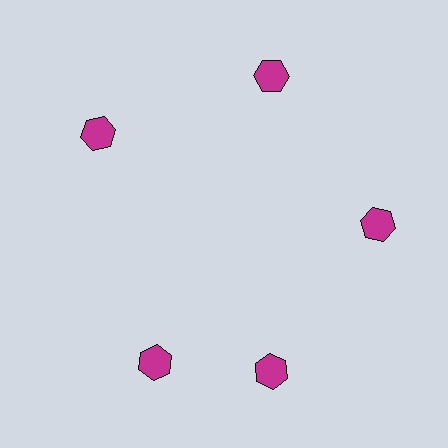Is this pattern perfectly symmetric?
No. The 5 magenta hexagons are arranged in a ring, but one element near the 8 o'clock position is rotated out of alignment along the ring, breaking the 5-fold rotational symmetry.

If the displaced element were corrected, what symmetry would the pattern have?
It would have 5-fold rotational symmetry — the pattern would map onto itself every 72 degrees.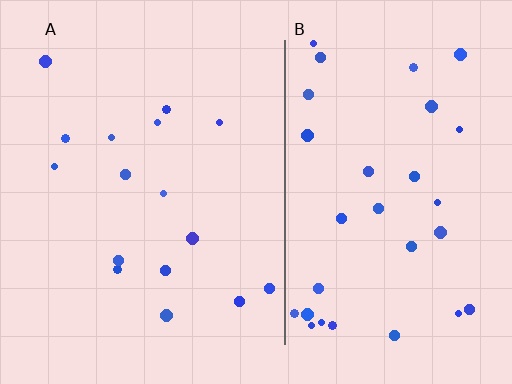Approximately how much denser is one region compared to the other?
Approximately 2.0× — region B over region A.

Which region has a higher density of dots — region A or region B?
B (the right).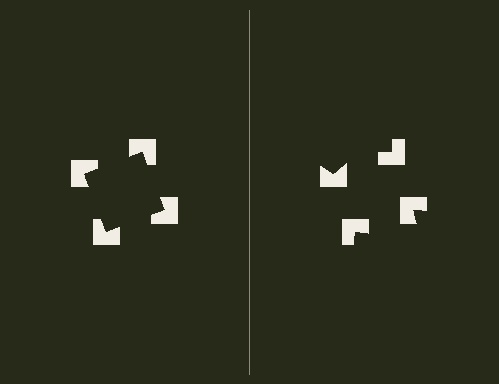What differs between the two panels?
The notched squares are positioned identically on both sides; only the wedge orientations differ. On the left they align to a square; on the right they are misaligned.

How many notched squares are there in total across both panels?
8 — 4 on each side.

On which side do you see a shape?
An illusory square appears on the left side. On the right side the wedge cuts are rotated, so no coherent shape forms.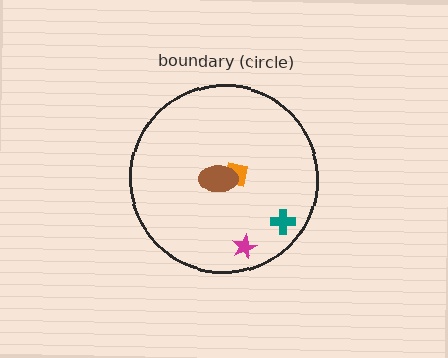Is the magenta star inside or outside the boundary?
Inside.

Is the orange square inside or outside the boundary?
Inside.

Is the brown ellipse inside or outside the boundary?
Inside.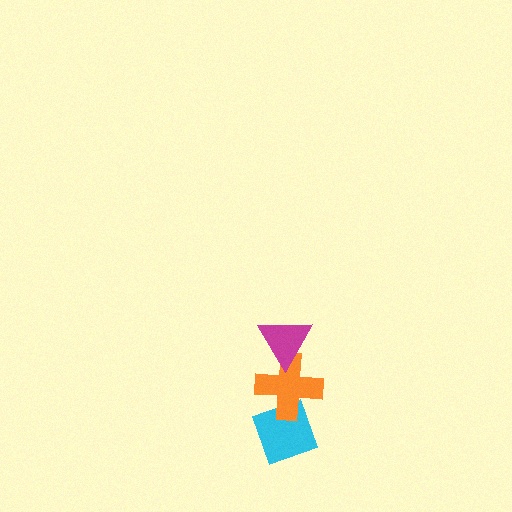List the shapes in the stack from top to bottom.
From top to bottom: the magenta triangle, the orange cross, the cyan diamond.